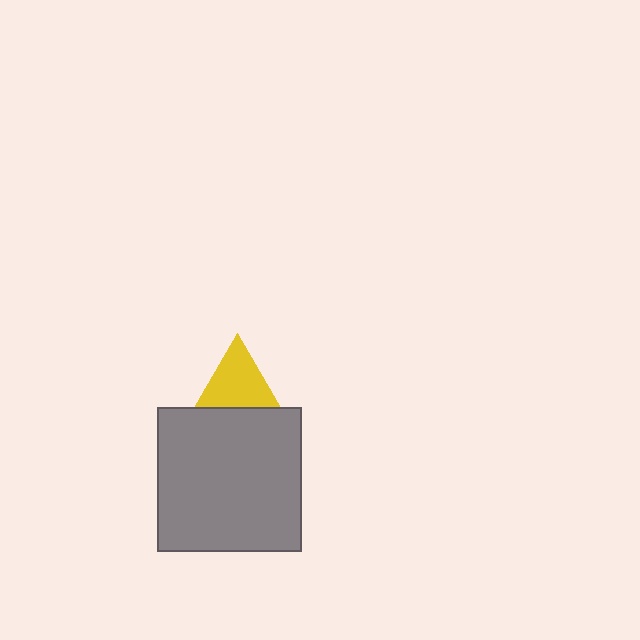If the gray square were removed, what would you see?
You would see the complete yellow triangle.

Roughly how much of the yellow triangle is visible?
About half of it is visible (roughly 62%).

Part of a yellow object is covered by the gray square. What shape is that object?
It is a triangle.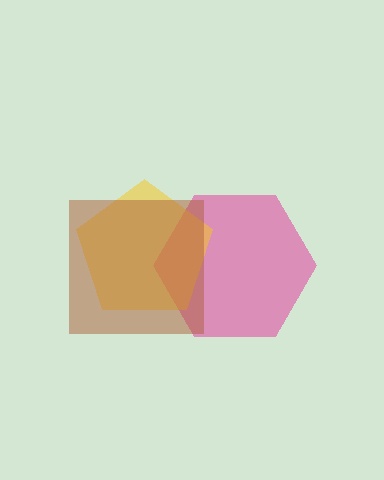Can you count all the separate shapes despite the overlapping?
Yes, there are 3 separate shapes.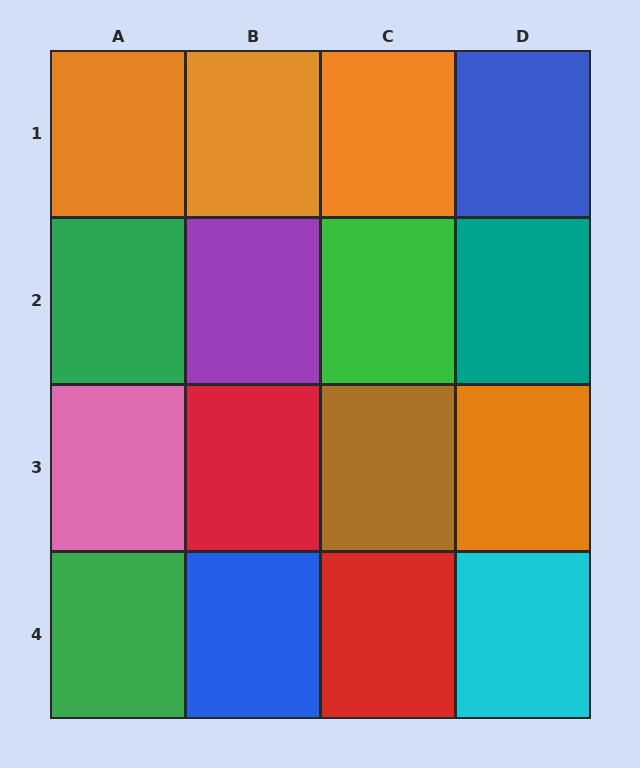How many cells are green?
3 cells are green.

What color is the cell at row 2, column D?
Teal.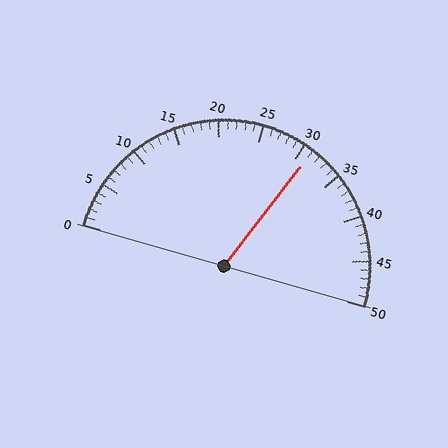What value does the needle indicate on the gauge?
The needle indicates approximately 31.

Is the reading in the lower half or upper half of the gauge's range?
The reading is in the upper half of the range (0 to 50).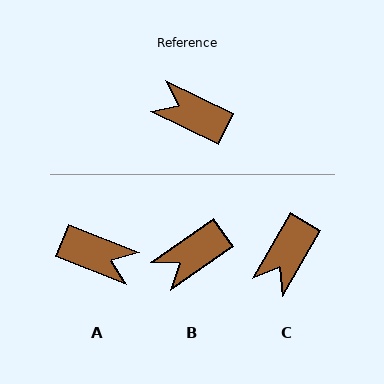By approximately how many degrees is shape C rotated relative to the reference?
Approximately 85 degrees counter-clockwise.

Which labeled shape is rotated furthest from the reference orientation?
A, about 176 degrees away.